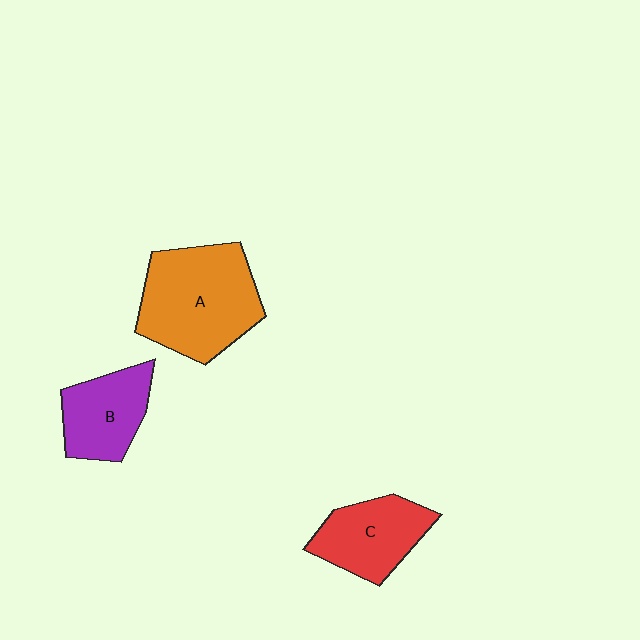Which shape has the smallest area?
Shape B (purple).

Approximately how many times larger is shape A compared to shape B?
Approximately 1.7 times.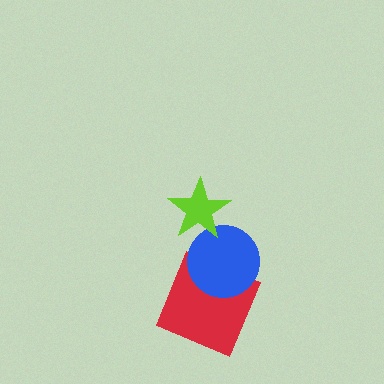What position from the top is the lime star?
The lime star is 1st from the top.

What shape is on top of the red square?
The blue circle is on top of the red square.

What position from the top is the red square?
The red square is 3rd from the top.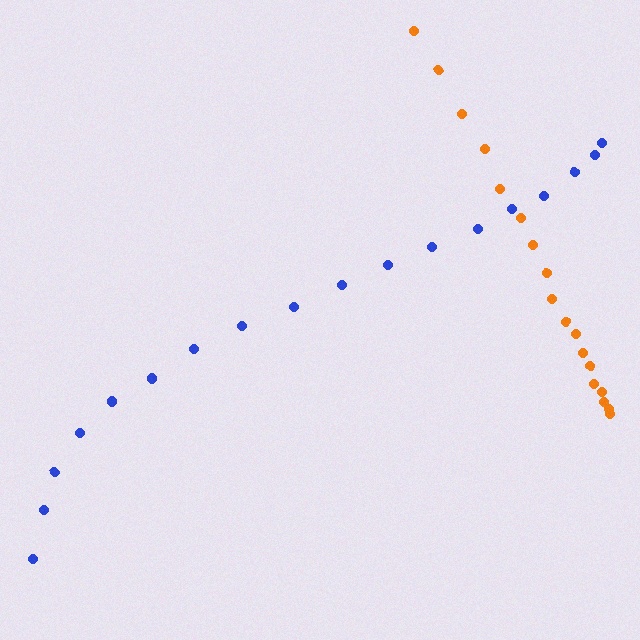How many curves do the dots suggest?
There are 2 distinct paths.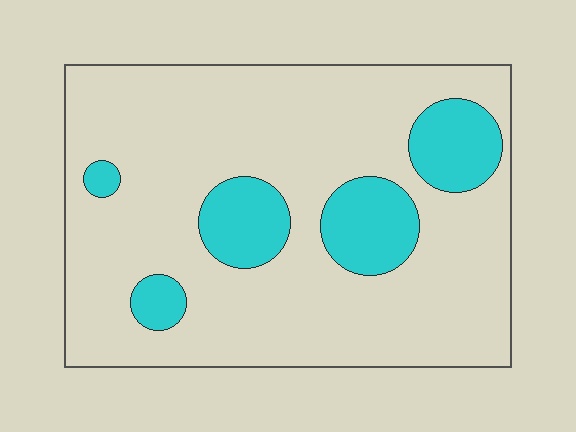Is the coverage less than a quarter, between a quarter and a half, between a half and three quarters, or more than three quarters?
Less than a quarter.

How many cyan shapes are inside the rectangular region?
5.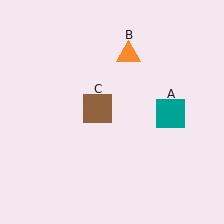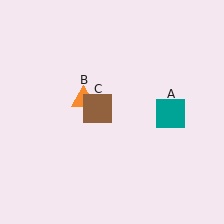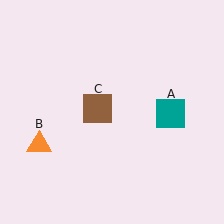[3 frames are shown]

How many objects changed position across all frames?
1 object changed position: orange triangle (object B).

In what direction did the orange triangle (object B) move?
The orange triangle (object B) moved down and to the left.